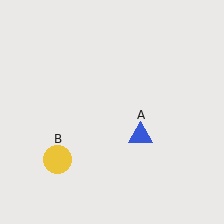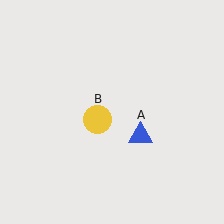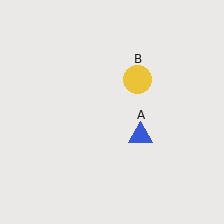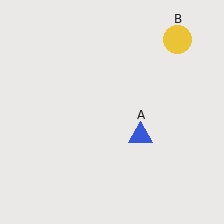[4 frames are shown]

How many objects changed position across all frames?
1 object changed position: yellow circle (object B).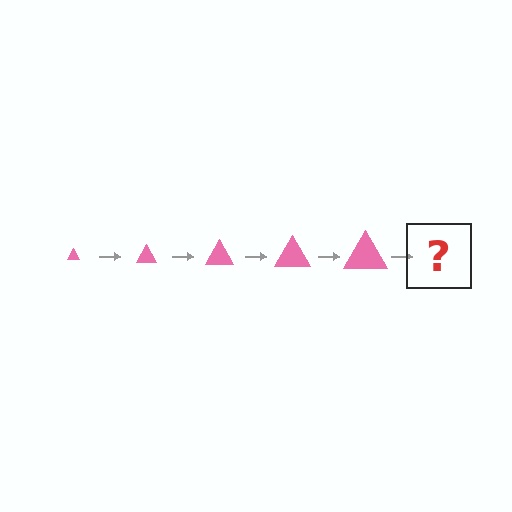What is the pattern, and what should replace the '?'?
The pattern is that the triangle gets progressively larger each step. The '?' should be a pink triangle, larger than the previous one.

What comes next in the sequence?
The next element should be a pink triangle, larger than the previous one.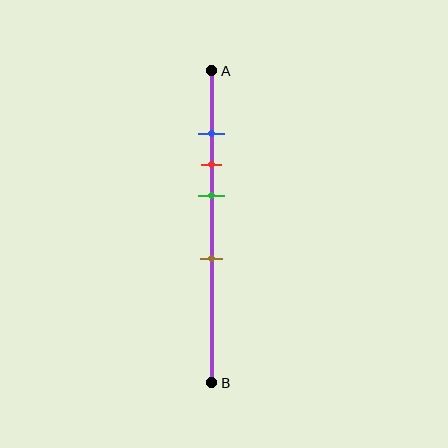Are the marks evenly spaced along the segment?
No, the marks are not evenly spaced.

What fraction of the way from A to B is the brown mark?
The brown mark is approximately 60% (0.6) of the way from A to B.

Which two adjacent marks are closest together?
The blue and red marks are the closest adjacent pair.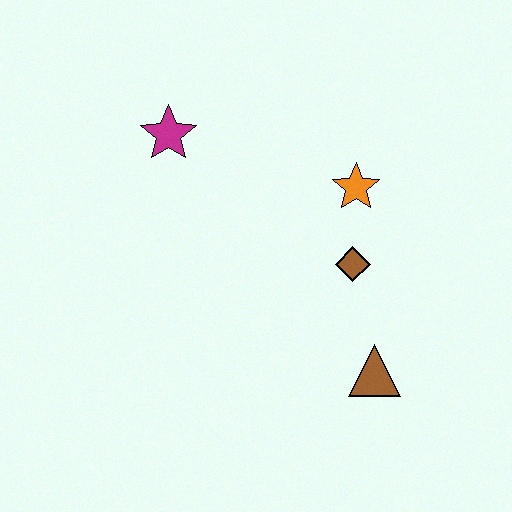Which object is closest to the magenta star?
The orange star is closest to the magenta star.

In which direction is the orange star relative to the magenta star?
The orange star is to the right of the magenta star.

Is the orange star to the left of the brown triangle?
Yes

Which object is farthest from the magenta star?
The brown triangle is farthest from the magenta star.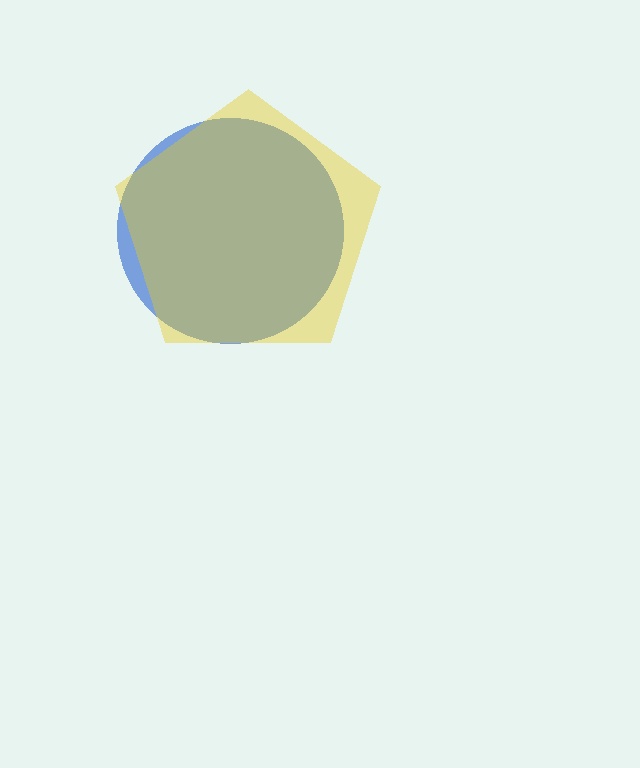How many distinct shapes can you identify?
There are 2 distinct shapes: a blue circle, a yellow pentagon.